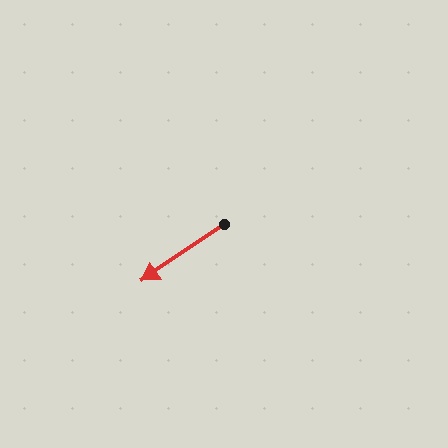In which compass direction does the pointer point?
Southwest.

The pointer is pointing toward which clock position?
Roughly 8 o'clock.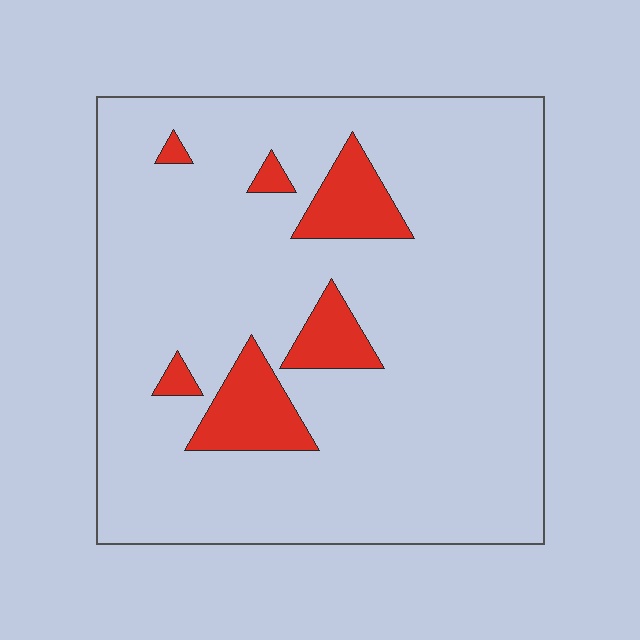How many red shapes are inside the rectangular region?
6.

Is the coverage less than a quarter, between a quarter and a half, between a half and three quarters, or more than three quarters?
Less than a quarter.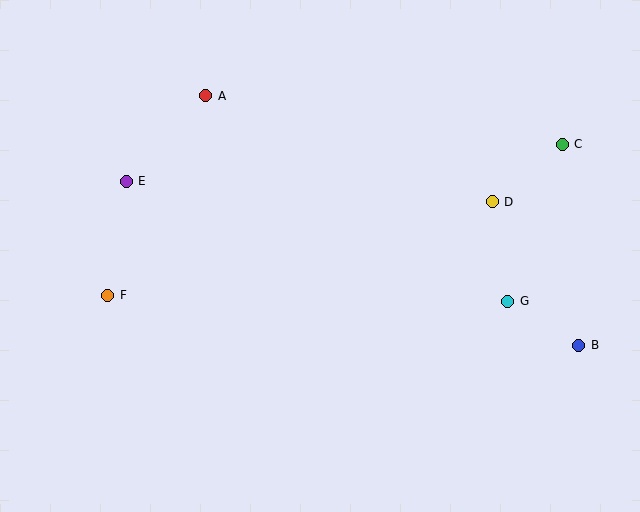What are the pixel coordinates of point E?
Point E is at (126, 181).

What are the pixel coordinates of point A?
Point A is at (206, 96).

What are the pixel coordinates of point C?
Point C is at (562, 144).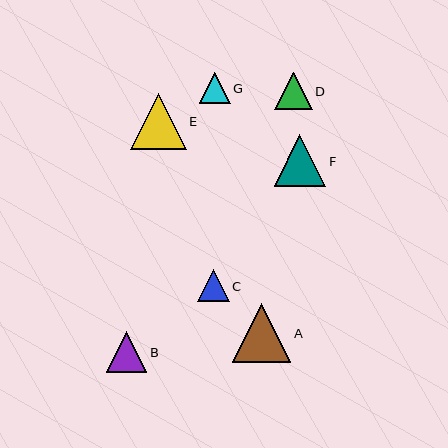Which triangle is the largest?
Triangle A is the largest with a size of approximately 58 pixels.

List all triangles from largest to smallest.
From largest to smallest: A, E, F, B, D, C, G.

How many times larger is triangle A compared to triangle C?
Triangle A is approximately 1.8 times the size of triangle C.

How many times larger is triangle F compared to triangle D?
Triangle F is approximately 1.4 times the size of triangle D.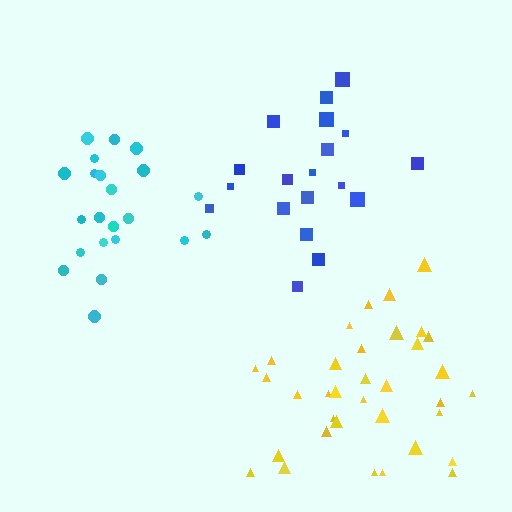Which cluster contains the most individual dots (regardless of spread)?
Yellow (35).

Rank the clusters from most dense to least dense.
cyan, yellow, blue.